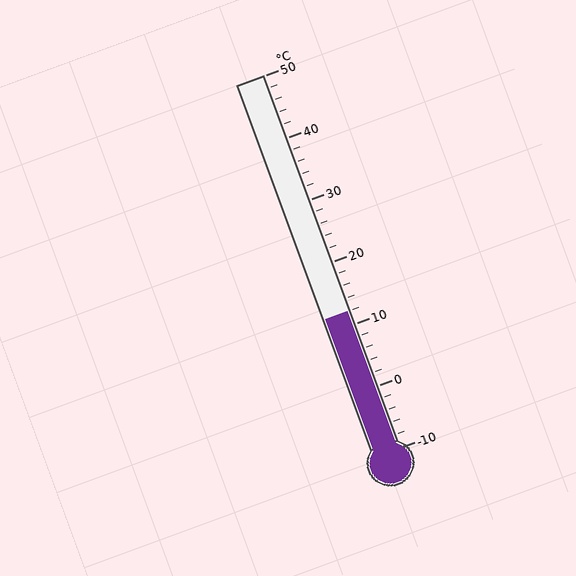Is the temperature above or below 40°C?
The temperature is below 40°C.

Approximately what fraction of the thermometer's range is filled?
The thermometer is filled to approximately 35% of its range.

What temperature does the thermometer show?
The thermometer shows approximately 12°C.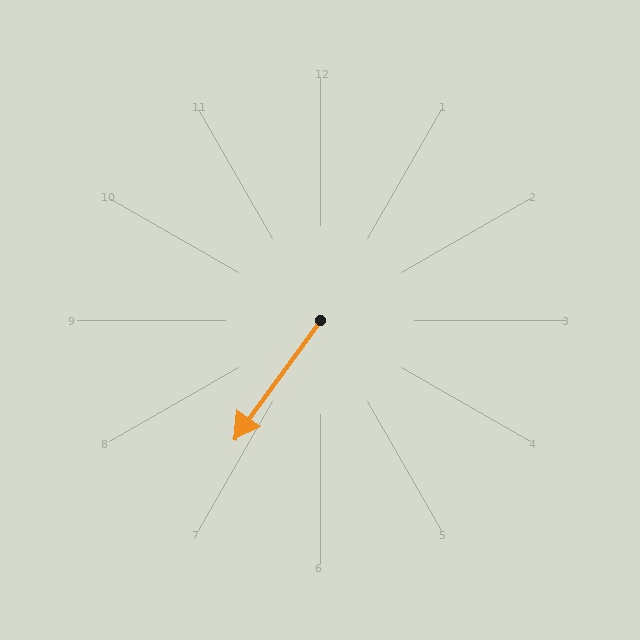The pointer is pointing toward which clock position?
Roughly 7 o'clock.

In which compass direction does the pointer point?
Southwest.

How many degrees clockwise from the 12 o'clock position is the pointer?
Approximately 216 degrees.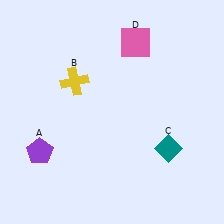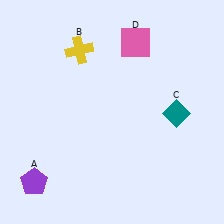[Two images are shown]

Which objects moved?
The objects that moved are: the purple pentagon (A), the yellow cross (B), the teal diamond (C).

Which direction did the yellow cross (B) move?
The yellow cross (B) moved up.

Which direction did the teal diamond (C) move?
The teal diamond (C) moved up.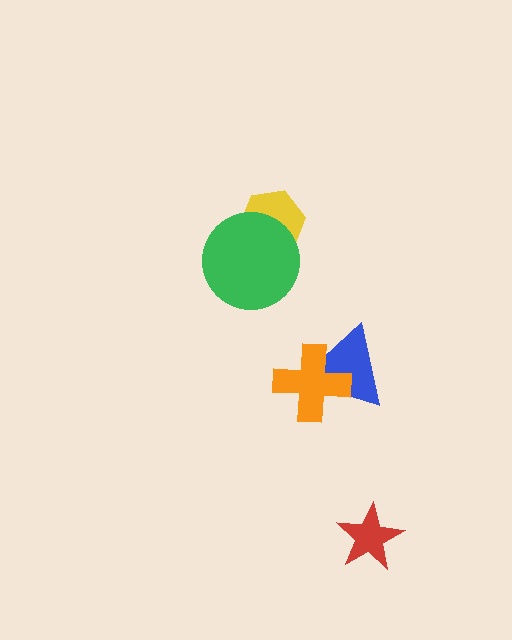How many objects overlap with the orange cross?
1 object overlaps with the orange cross.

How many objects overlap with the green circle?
1 object overlaps with the green circle.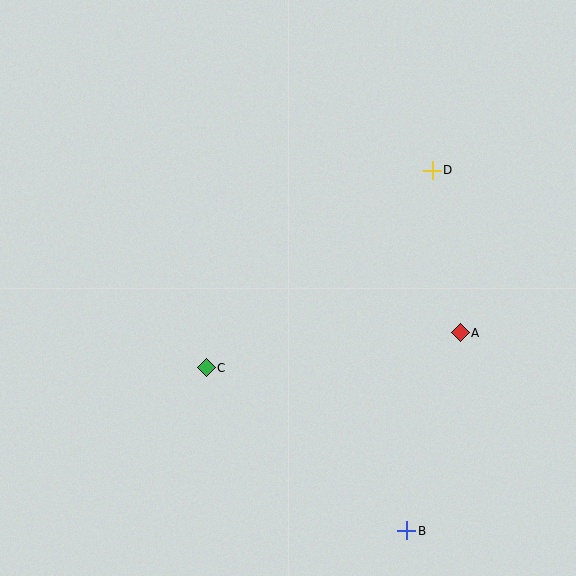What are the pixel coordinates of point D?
Point D is at (432, 170).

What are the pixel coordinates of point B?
Point B is at (407, 531).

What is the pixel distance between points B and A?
The distance between B and A is 205 pixels.